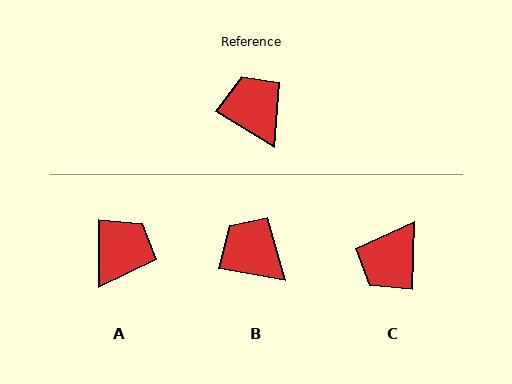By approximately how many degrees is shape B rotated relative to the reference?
Approximately 21 degrees counter-clockwise.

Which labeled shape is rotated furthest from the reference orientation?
C, about 120 degrees away.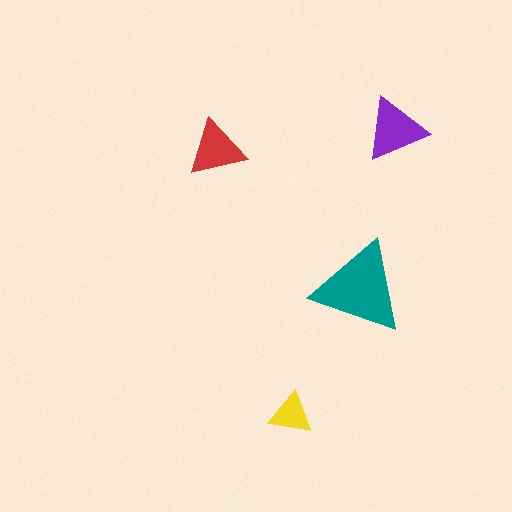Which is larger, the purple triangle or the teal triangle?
The teal one.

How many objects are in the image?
There are 4 objects in the image.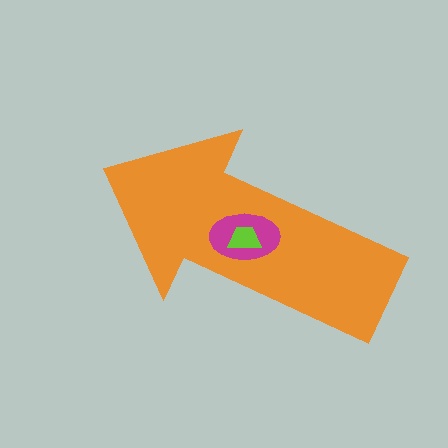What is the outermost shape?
The orange arrow.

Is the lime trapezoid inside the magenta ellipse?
Yes.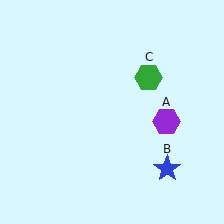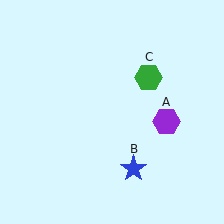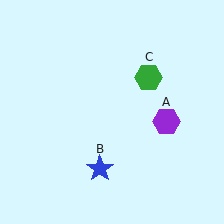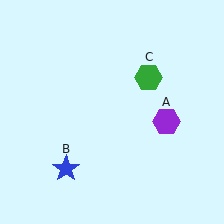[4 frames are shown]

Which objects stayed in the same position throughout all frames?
Purple hexagon (object A) and green hexagon (object C) remained stationary.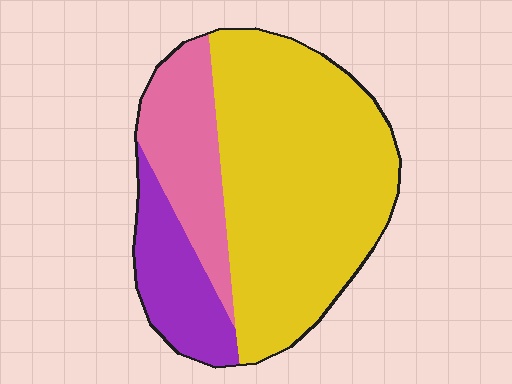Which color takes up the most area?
Yellow, at roughly 65%.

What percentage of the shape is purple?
Purple takes up about one sixth (1/6) of the shape.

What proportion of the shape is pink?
Pink takes up about one fifth (1/5) of the shape.